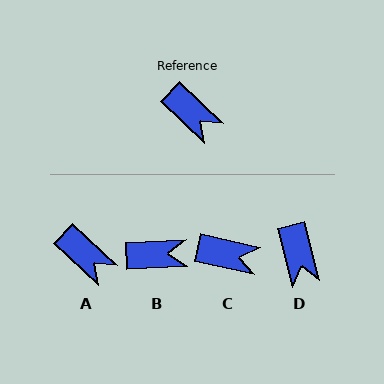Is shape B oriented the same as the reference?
No, it is off by about 46 degrees.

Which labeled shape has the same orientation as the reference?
A.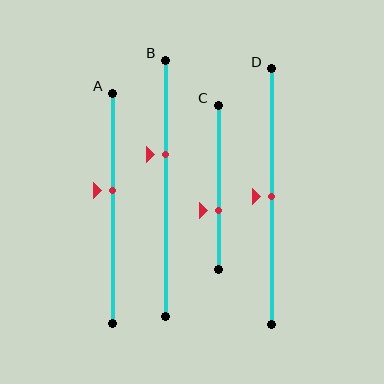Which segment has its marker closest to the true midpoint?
Segment D has its marker closest to the true midpoint.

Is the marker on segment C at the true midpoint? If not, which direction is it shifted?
No, the marker on segment C is shifted downward by about 14% of the segment length.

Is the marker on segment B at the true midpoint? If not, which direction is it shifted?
No, the marker on segment B is shifted upward by about 13% of the segment length.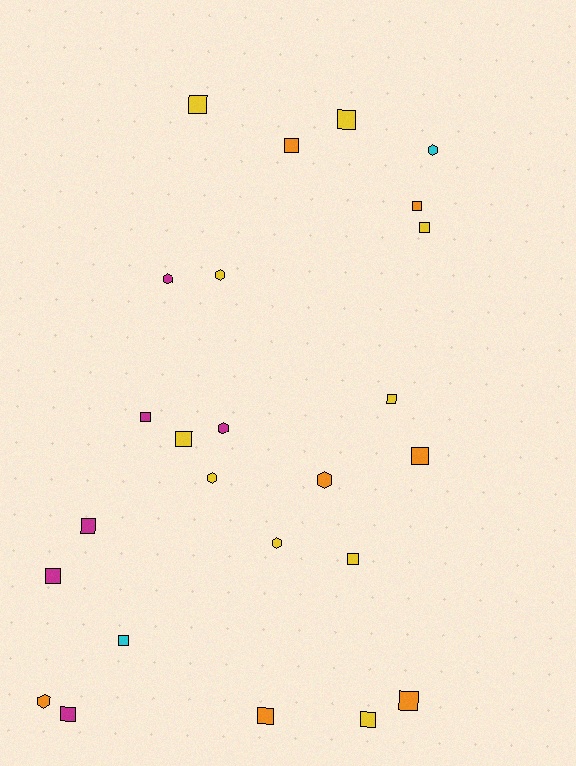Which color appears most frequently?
Yellow, with 10 objects.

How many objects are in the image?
There are 25 objects.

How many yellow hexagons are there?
There are 3 yellow hexagons.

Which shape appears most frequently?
Square, with 17 objects.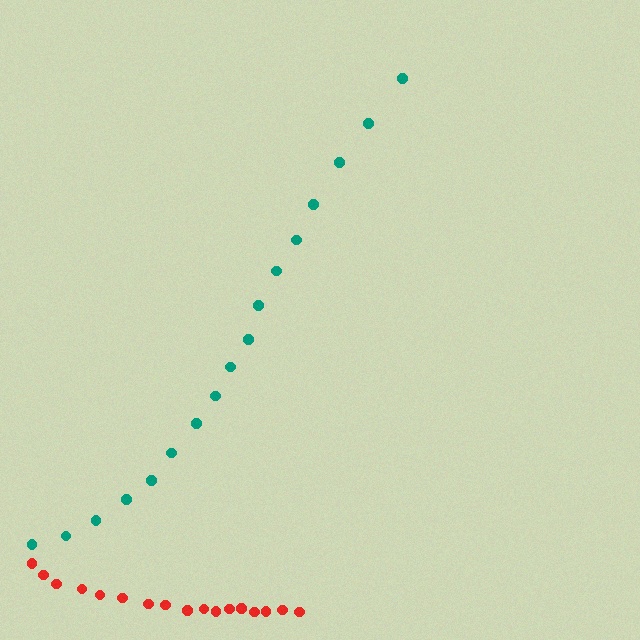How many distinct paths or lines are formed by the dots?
There are 2 distinct paths.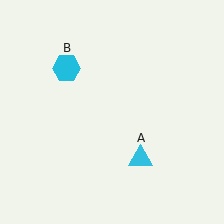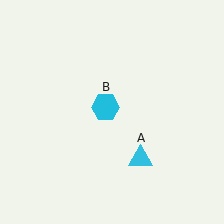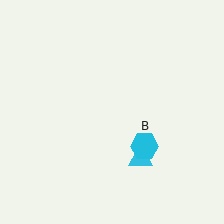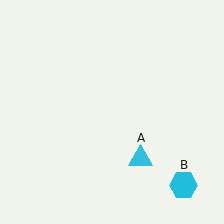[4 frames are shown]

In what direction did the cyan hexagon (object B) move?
The cyan hexagon (object B) moved down and to the right.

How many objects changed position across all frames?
1 object changed position: cyan hexagon (object B).